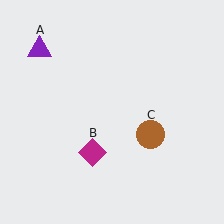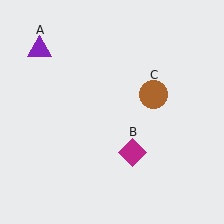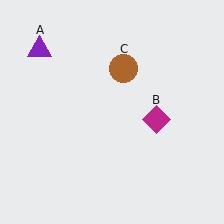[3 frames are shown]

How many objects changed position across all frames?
2 objects changed position: magenta diamond (object B), brown circle (object C).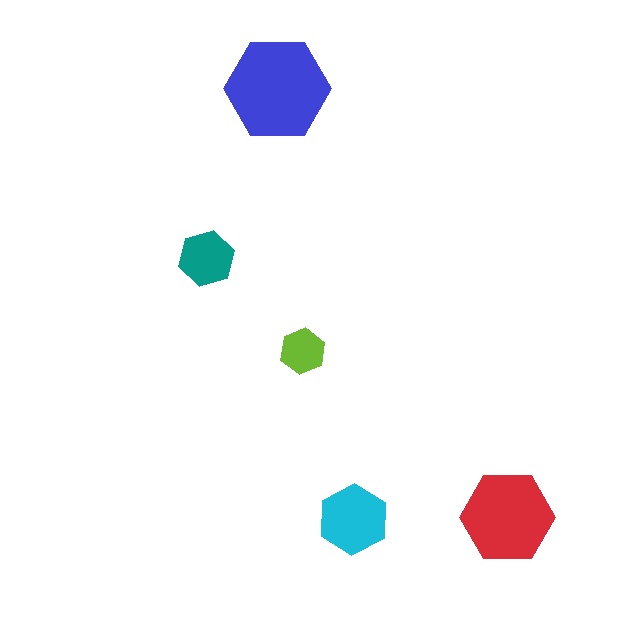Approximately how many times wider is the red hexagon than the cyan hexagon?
About 1.5 times wider.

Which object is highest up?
The blue hexagon is topmost.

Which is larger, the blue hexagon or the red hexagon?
The blue one.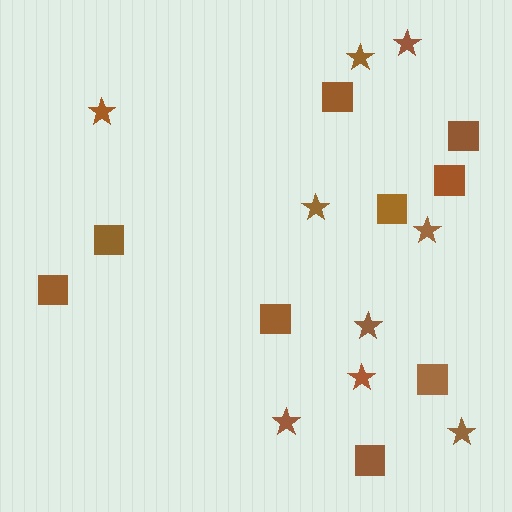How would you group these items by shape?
There are 2 groups: one group of stars (9) and one group of squares (9).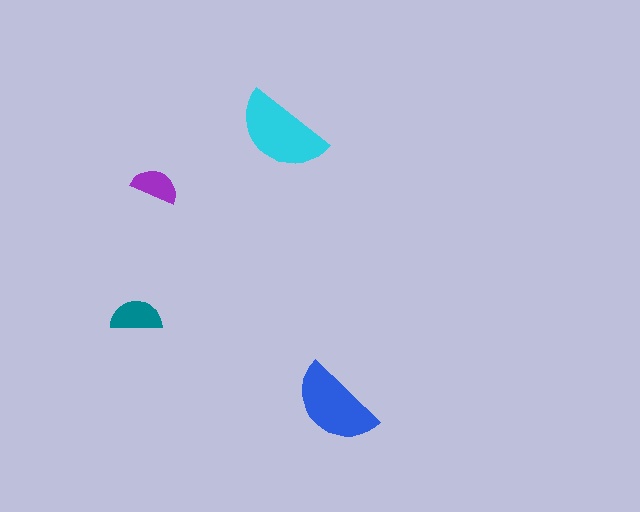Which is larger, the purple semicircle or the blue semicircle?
The blue one.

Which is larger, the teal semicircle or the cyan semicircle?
The cyan one.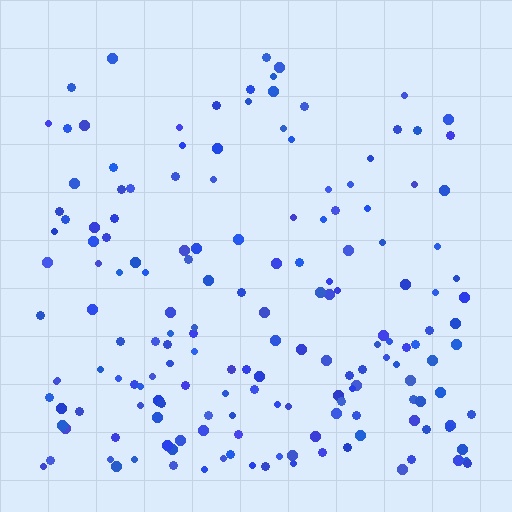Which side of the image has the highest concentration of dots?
The bottom.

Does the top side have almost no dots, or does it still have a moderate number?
Still a moderate number, just noticeably fewer than the bottom.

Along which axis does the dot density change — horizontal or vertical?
Vertical.